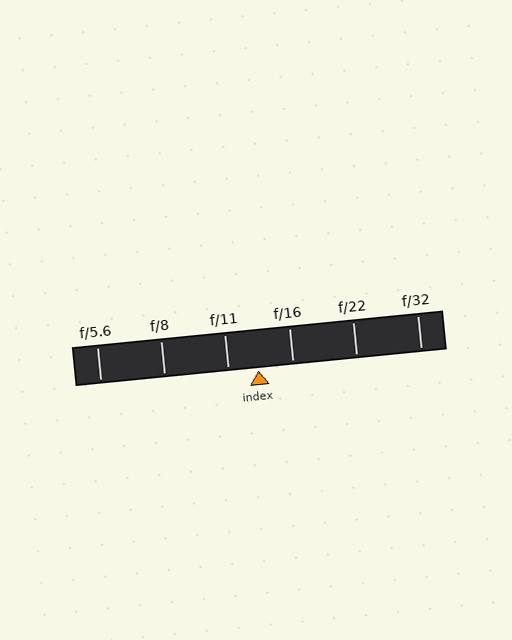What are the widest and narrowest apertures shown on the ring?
The widest aperture shown is f/5.6 and the narrowest is f/32.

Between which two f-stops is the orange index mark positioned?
The index mark is between f/11 and f/16.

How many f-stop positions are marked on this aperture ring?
There are 6 f-stop positions marked.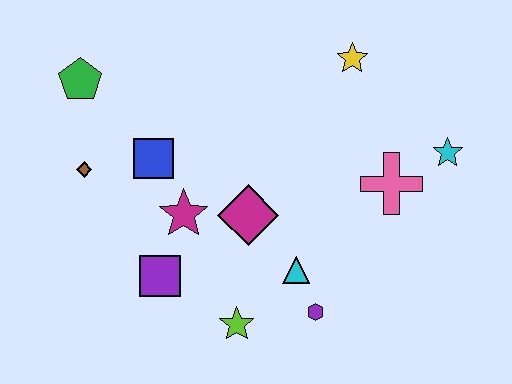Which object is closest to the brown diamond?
The blue square is closest to the brown diamond.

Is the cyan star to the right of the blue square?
Yes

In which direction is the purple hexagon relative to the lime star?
The purple hexagon is to the right of the lime star.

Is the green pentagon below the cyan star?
No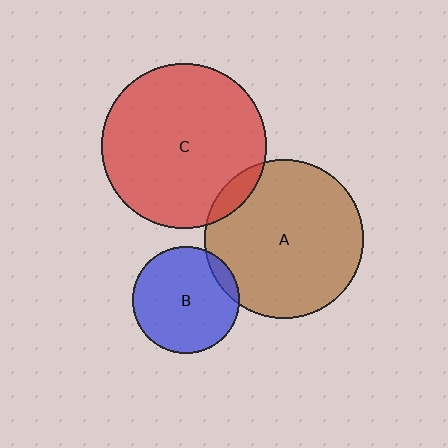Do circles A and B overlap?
Yes.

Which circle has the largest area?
Circle C (red).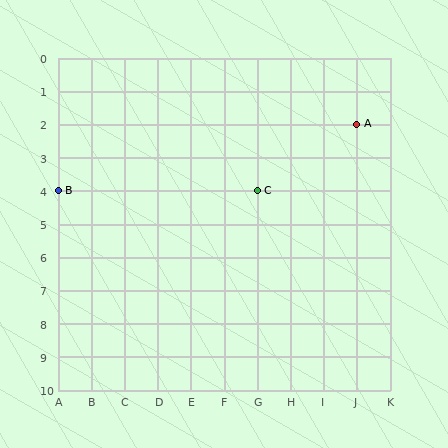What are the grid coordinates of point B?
Point B is at grid coordinates (A, 4).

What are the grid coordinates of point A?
Point A is at grid coordinates (J, 2).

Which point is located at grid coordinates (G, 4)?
Point C is at (G, 4).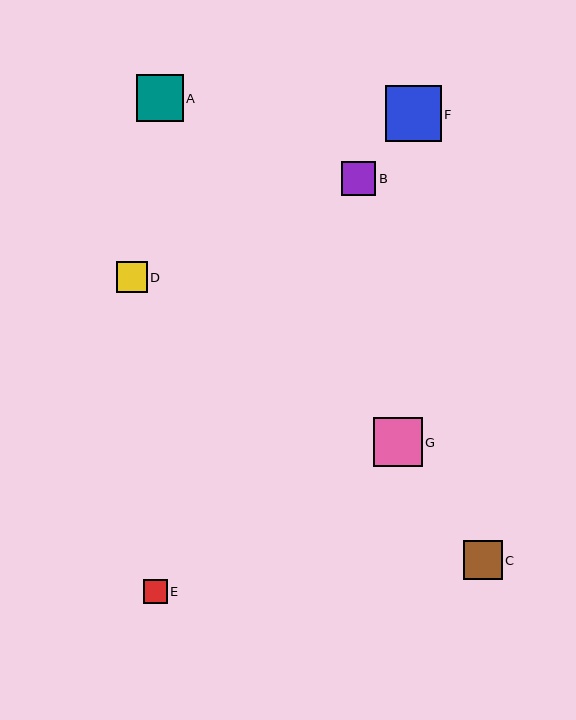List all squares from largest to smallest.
From largest to smallest: F, G, A, C, B, D, E.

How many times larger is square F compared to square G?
Square F is approximately 1.1 times the size of square G.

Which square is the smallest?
Square E is the smallest with a size of approximately 24 pixels.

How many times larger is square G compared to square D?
Square G is approximately 1.6 times the size of square D.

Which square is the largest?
Square F is the largest with a size of approximately 55 pixels.